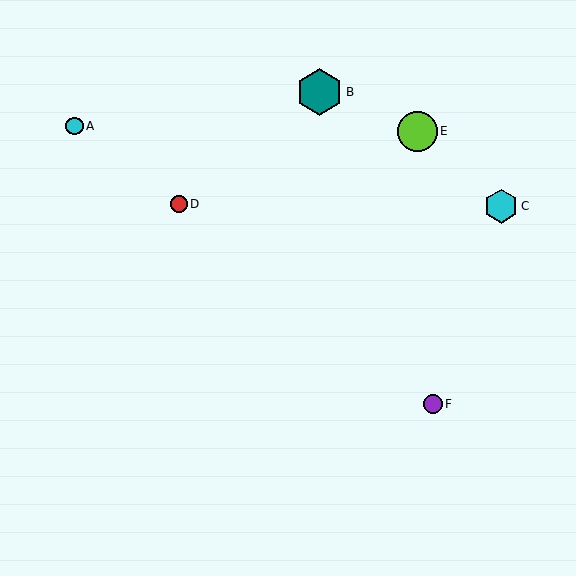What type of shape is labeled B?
Shape B is a teal hexagon.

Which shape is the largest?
The teal hexagon (labeled B) is the largest.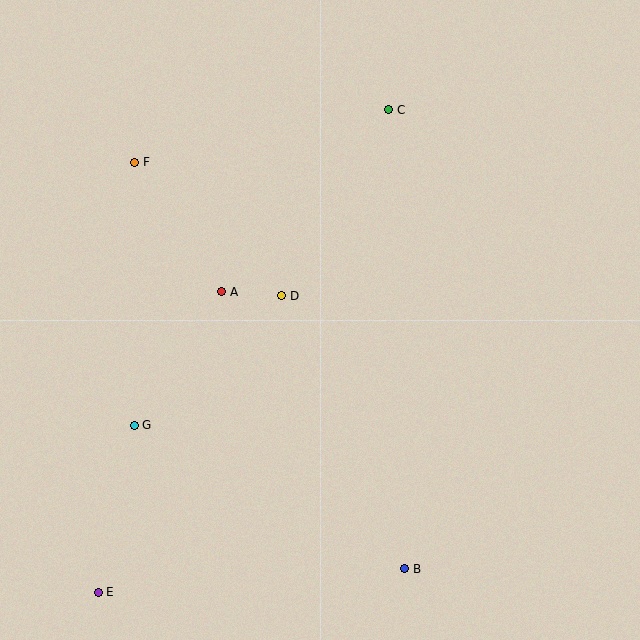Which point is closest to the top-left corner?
Point F is closest to the top-left corner.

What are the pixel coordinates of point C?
Point C is at (389, 110).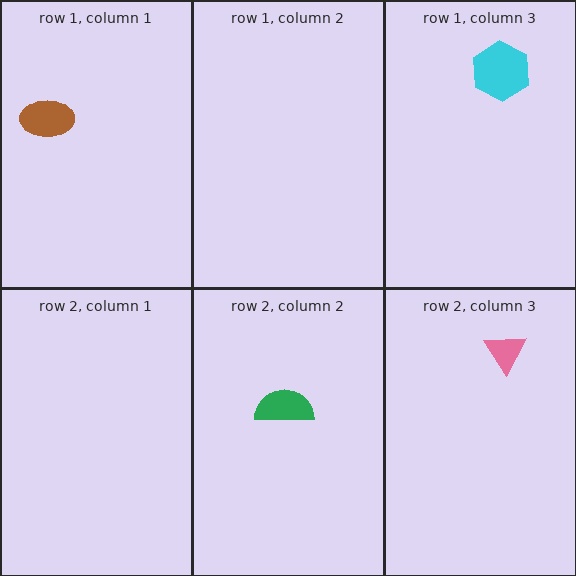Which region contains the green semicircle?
The row 2, column 2 region.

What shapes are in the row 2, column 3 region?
The pink triangle.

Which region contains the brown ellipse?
The row 1, column 1 region.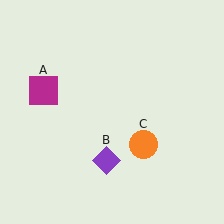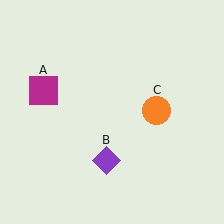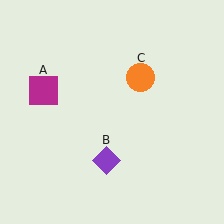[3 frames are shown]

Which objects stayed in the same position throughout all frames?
Magenta square (object A) and purple diamond (object B) remained stationary.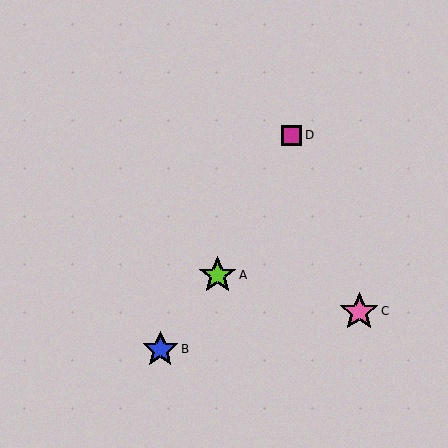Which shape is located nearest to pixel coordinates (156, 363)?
The blue star (labeled B) at (160, 349) is nearest to that location.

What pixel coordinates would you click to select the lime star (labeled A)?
Click at (217, 275) to select the lime star A.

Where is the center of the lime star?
The center of the lime star is at (217, 275).